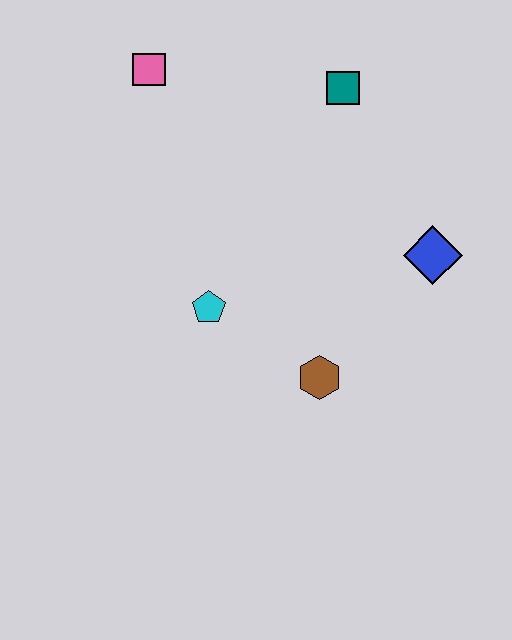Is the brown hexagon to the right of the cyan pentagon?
Yes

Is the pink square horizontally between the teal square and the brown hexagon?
No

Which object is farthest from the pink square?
The brown hexagon is farthest from the pink square.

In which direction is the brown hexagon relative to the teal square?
The brown hexagon is below the teal square.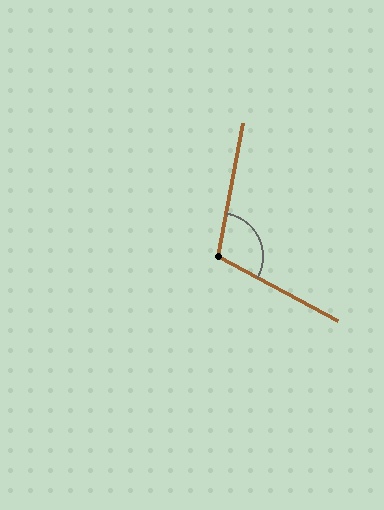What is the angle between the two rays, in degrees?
Approximately 108 degrees.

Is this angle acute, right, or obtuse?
It is obtuse.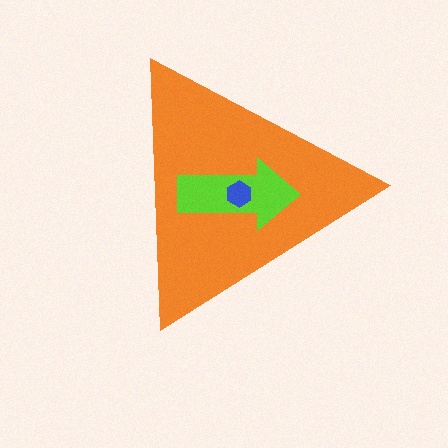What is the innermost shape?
The blue hexagon.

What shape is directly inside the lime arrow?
The blue hexagon.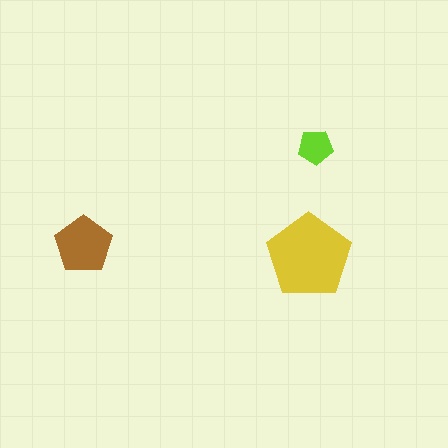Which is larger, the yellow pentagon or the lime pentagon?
The yellow one.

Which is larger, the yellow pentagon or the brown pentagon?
The yellow one.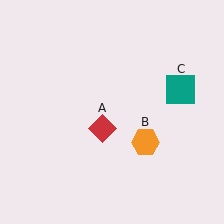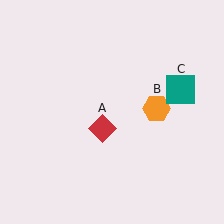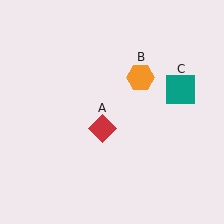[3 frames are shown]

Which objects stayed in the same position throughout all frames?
Red diamond (object A) and teal square (object C) remained stationary.